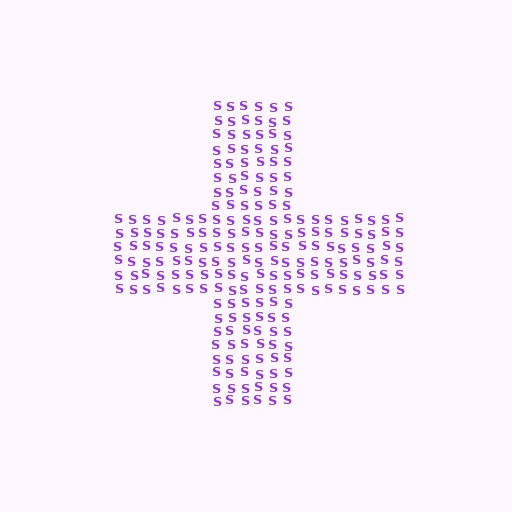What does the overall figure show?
The overall figure shows a cross.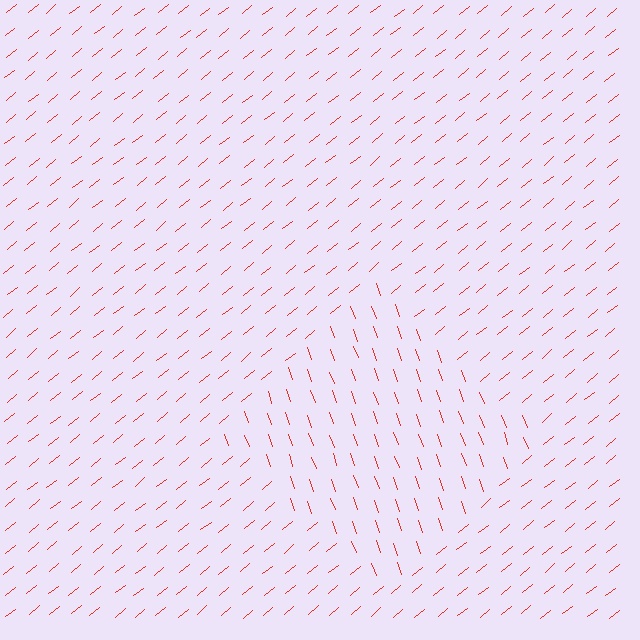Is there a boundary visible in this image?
Yes, there is a texture boundary formed by a change in line orientation.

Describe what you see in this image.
The image is filled with small red line segments. A diamond region in the image has lines oriented differently from the surrounding lines, creating a visible texture boundary.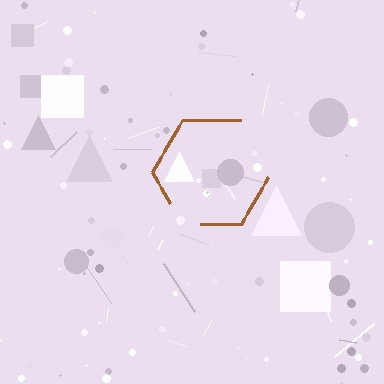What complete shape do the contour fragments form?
The contour fragments form a hexagon.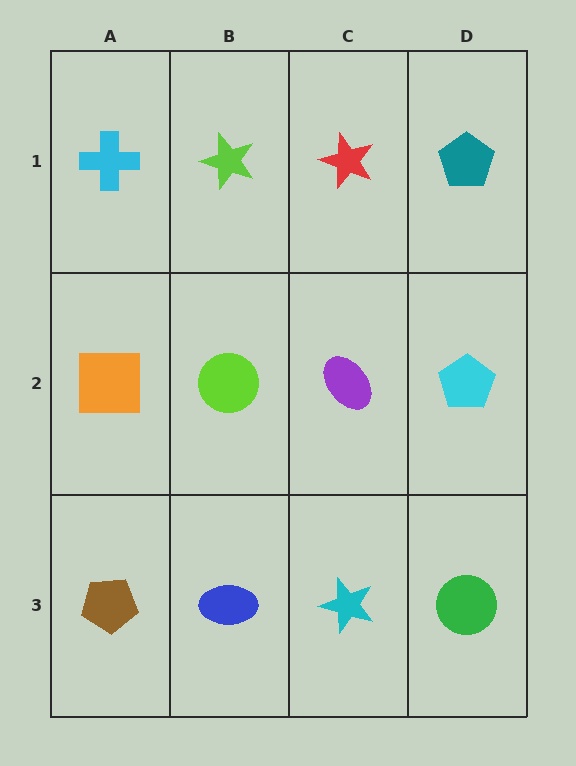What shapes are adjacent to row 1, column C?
A purple ellipse (row 2, column C), a lime star (row 1, column B), a teal pentagon (row 1, column D).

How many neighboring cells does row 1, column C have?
3.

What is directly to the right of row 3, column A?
A blue ellipse.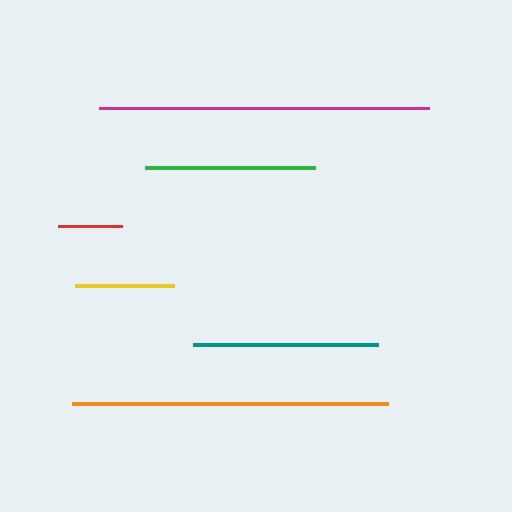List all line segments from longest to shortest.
From longest to shortest: magenta, orange, teal, green, yellow, red.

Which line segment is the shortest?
The red line is the shortest at approximately 64 pixels.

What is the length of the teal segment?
The teal segment is approximately 185 pixels long.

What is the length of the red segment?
The red segment is approximately 64 pixels long.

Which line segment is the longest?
The magenta line is the longest at approximately 330 pixels.